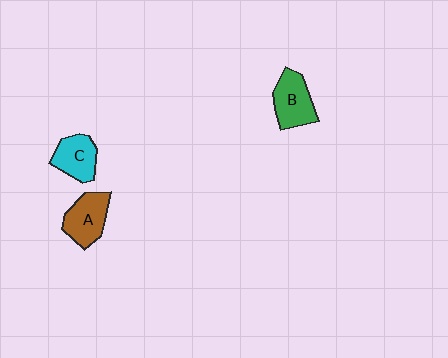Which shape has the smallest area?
Shape C (cyan).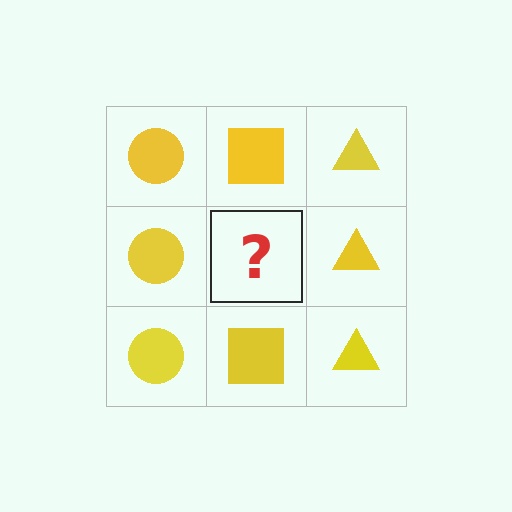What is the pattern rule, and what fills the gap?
The rule is that each column has a consistent shape. The gap should be filled with a yellow square.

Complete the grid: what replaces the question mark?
The question mark should be replaced with a yellow square.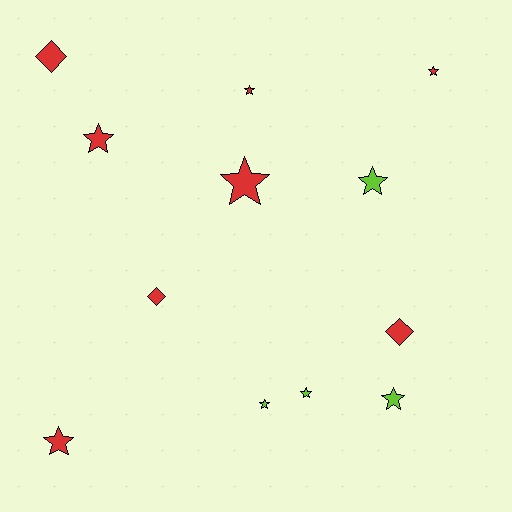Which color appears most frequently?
Red, with 8 objects.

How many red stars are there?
There are 5 red stars.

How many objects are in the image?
There are 12 objects.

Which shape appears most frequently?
Star, with 9 objects.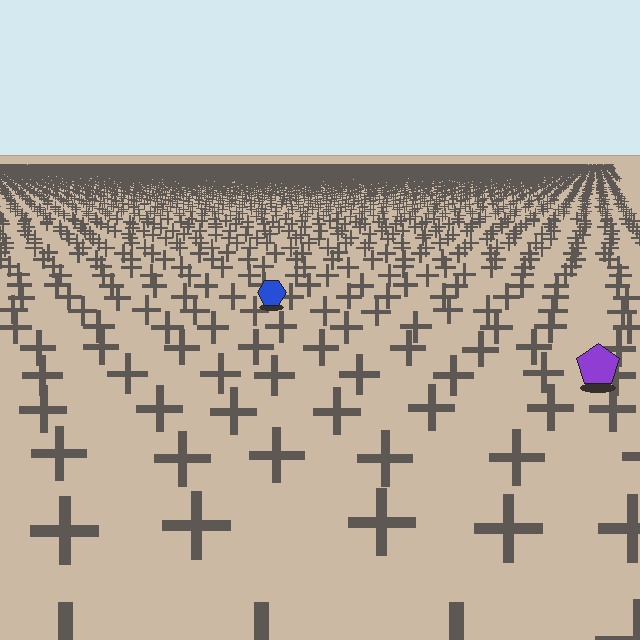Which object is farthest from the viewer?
The blue hexagon is farthest from the viewer. It appears smaller and the ground texture around it is denser.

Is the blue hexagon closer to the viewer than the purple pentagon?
No. The purple pentagon is closer — you can tell from the texture gradient: the ground texture is coarser near it.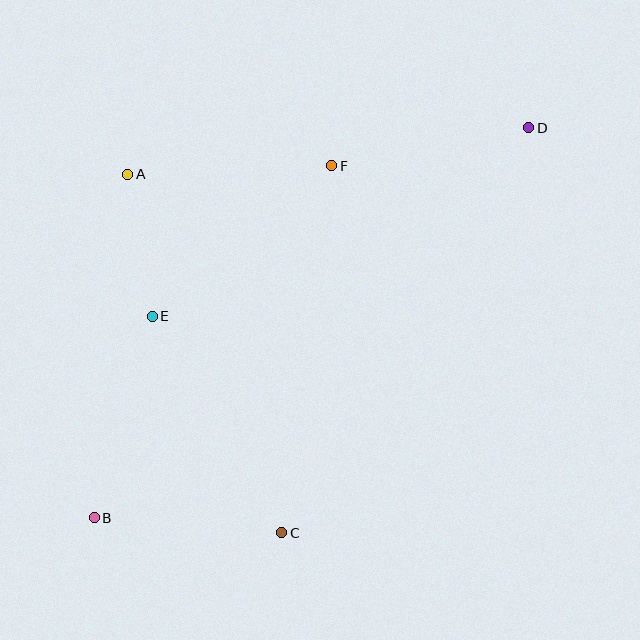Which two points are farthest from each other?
Points B and D are farthest from each other.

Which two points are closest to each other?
Points A and E are closest to each other.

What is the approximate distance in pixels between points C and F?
The distance between C and F is approximately 370 pixels.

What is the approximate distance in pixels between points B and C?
The distance between B and C is approximately 188 pixels.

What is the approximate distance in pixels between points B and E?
The distance between B and E is approximately 210 pixels.